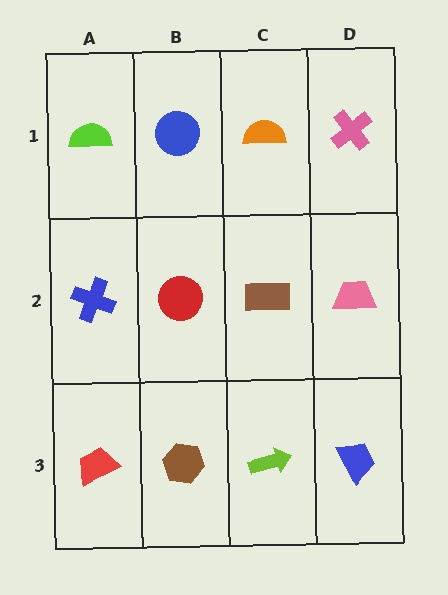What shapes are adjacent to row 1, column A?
A blue cross (row 2, column A), a blue circle (row 1, column B).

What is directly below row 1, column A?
A blue cross.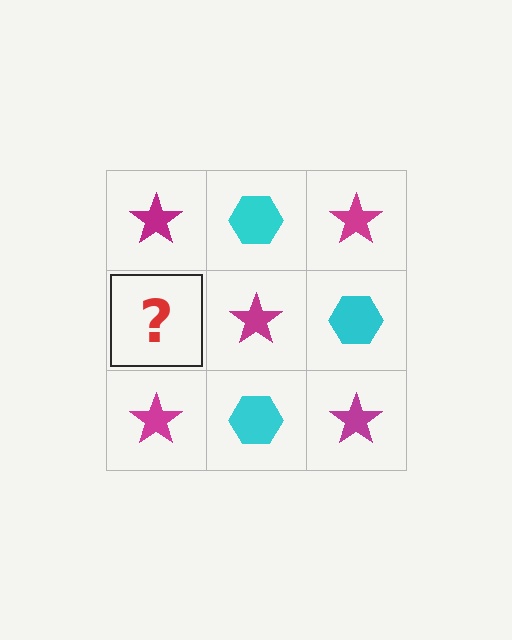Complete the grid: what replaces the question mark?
The question mark should be replaced with a cyan hexagon.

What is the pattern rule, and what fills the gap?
The rule is that it alternates magenta star and cyan hexagon in a checkerboard pattern. The gap should be filled with a cyan hexagon.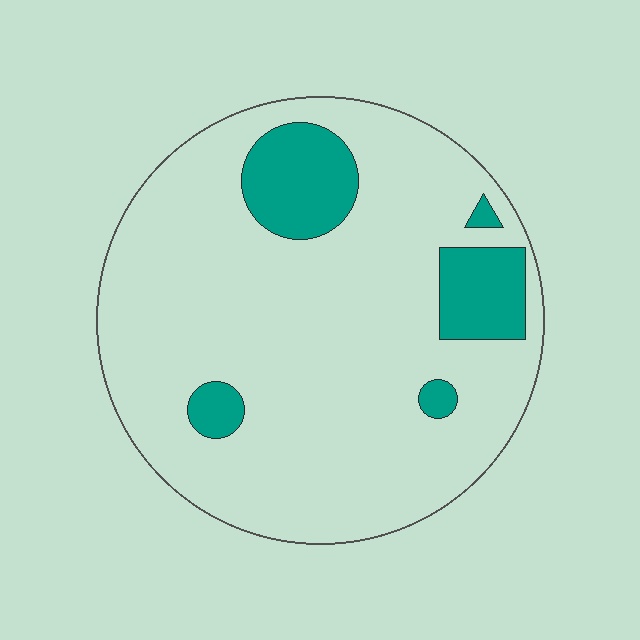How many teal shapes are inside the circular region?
5.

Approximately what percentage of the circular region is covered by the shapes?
Approximately 15%.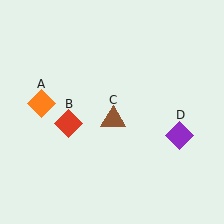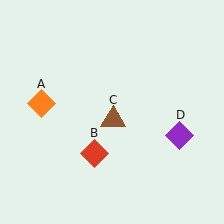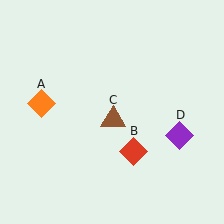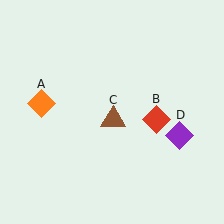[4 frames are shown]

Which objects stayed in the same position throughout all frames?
Orange diamond (object A) and brown triangle (object C) and purple diamond (object D) remained stationary.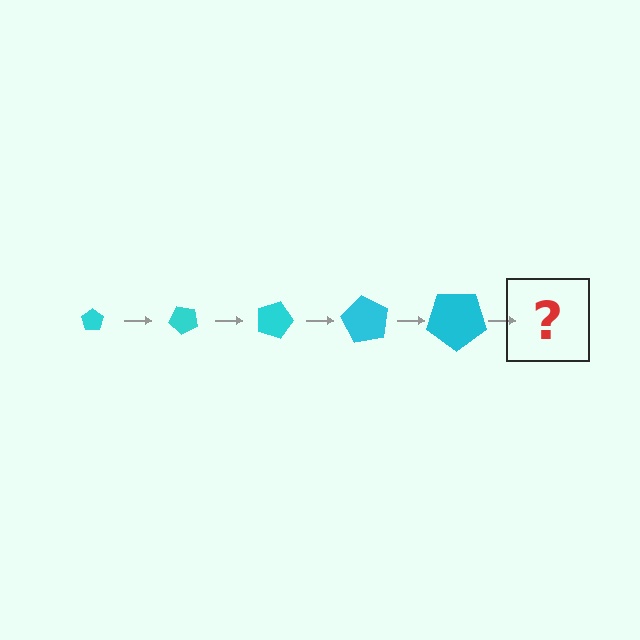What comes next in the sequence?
The next element should be a pentagon, larger than the previous one and rotated 225 degrees from the start.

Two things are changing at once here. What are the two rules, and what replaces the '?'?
The two rules are that the pentagon grows larger each step and it rotates 45 degrees each step. The '?' should be a pentagon, larger than the previous one and rotated 225 degrees from the start.